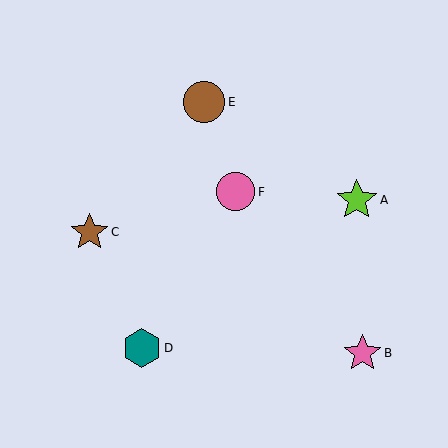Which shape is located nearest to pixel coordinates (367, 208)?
The lime star (labeled A) at (357, 200) is nearest to that location.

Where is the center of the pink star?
The center of the pink star is at (362, 353).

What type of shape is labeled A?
Shape A is a lime star.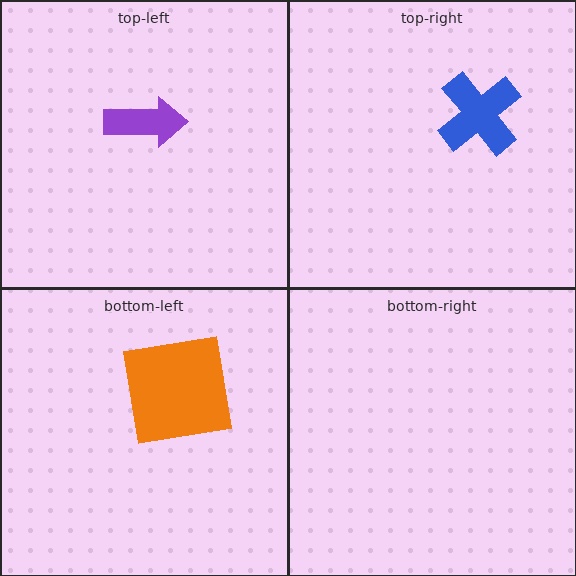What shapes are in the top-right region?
The blue cross.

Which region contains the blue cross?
The top-right region.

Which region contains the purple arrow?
The top-left region.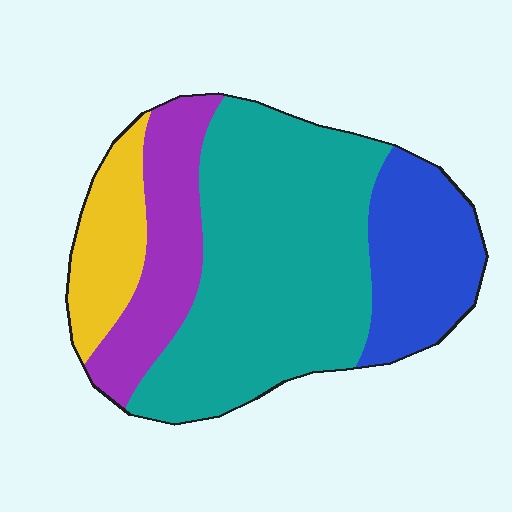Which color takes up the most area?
Teal, at roughly 50%.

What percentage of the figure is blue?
Blue takes up about one fifth (1/5) of the figure.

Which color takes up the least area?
Yellow, at roughly 10%.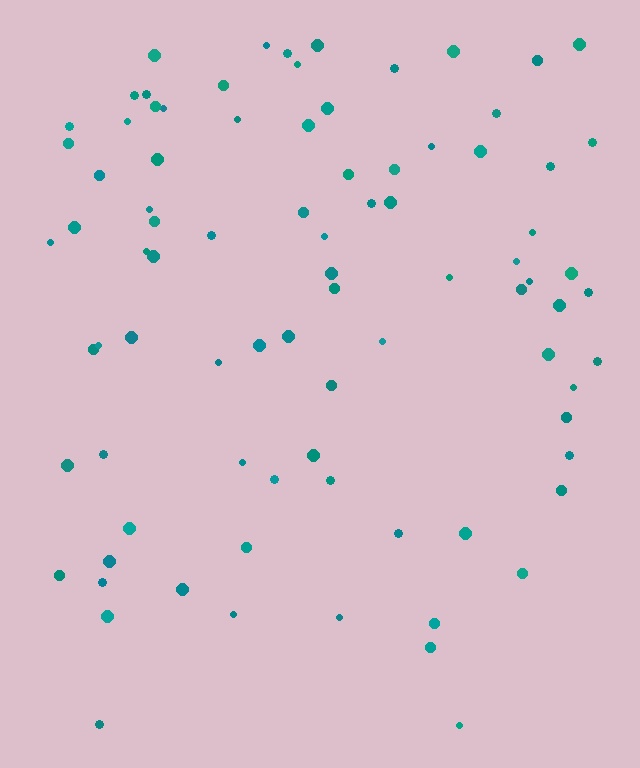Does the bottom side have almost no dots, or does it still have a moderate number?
Still a moderate number, just noticeably fewer than the top.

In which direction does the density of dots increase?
From bottom to top, with the top side densest.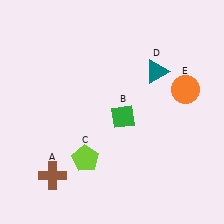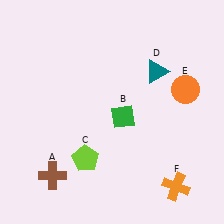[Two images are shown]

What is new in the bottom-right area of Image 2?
An orange cross (F) was added in the bottom-right area of Image 2.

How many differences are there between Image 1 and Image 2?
There is 1 difference between the two images.